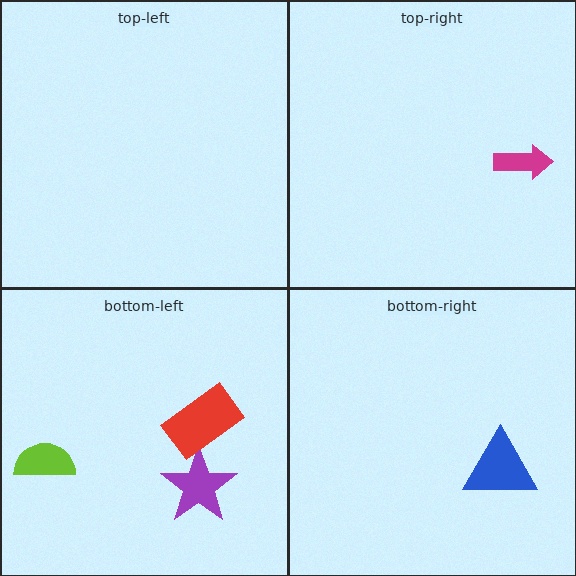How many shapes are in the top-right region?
1.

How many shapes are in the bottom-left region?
3.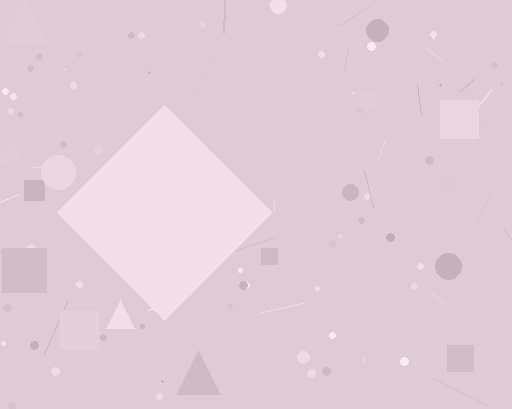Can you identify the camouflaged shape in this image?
The camouflaged shape is a diamond.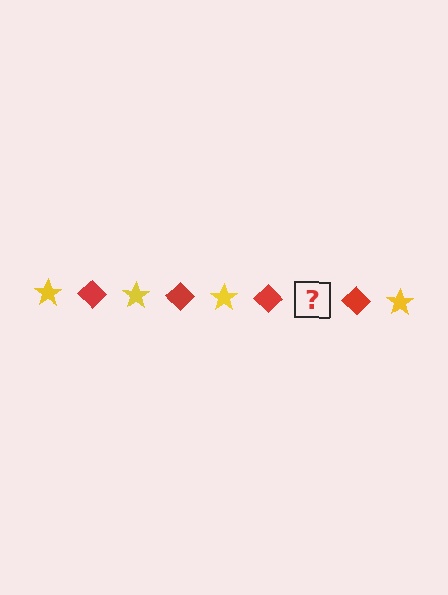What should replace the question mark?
The question mark should be replaced with a yellow star.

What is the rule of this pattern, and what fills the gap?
The rule is that the pattern alternates between yellow star and red diamond. The gap should be filled with a yellow star.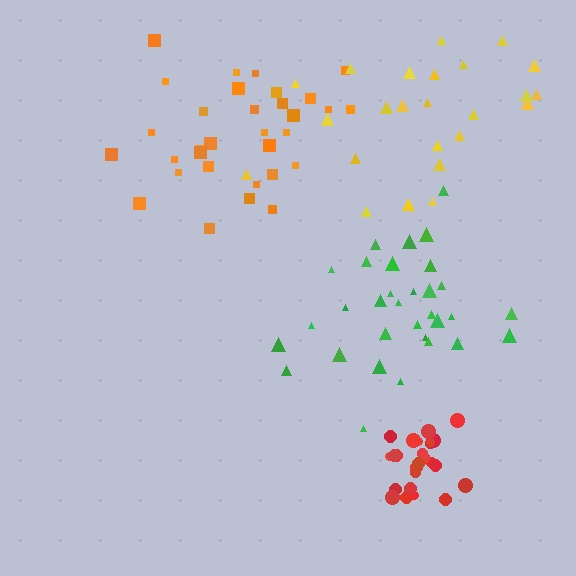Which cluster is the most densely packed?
Red.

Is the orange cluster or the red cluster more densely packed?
Red.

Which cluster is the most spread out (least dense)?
Yellow.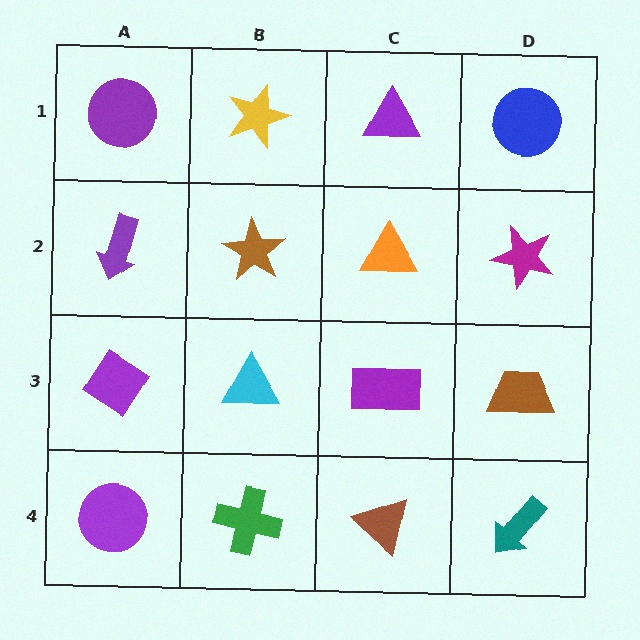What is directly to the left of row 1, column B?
A purple circle.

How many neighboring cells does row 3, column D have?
3.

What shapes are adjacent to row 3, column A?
A purple arrow (row 2, column A), a purple circle (row 4, column A), a cyan triangle (row 3, column B).